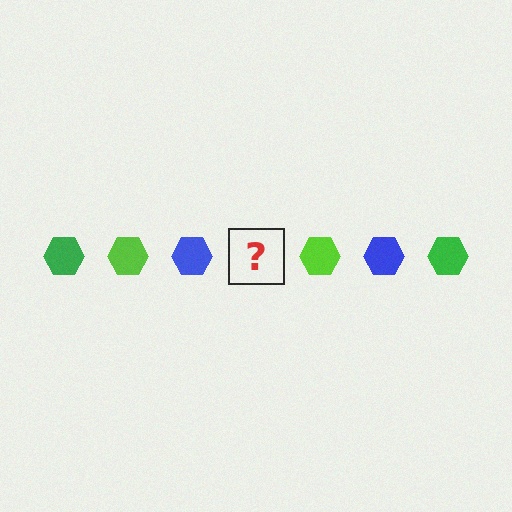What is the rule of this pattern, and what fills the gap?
The rule is that the pattern cycles through green, lime, blue hexagons. The gap should be filled with a green hexagon.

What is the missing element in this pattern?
The missing element is a green hexagon.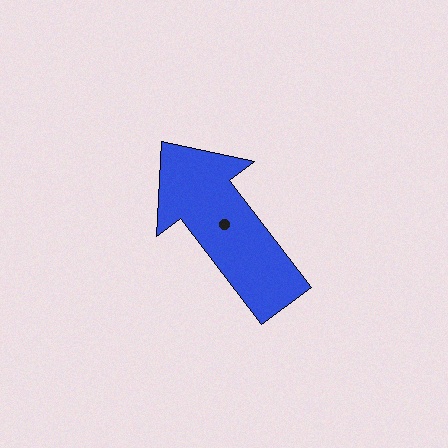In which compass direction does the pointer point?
Northwest.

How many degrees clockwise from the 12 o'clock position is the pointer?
Approximately 323 degrees.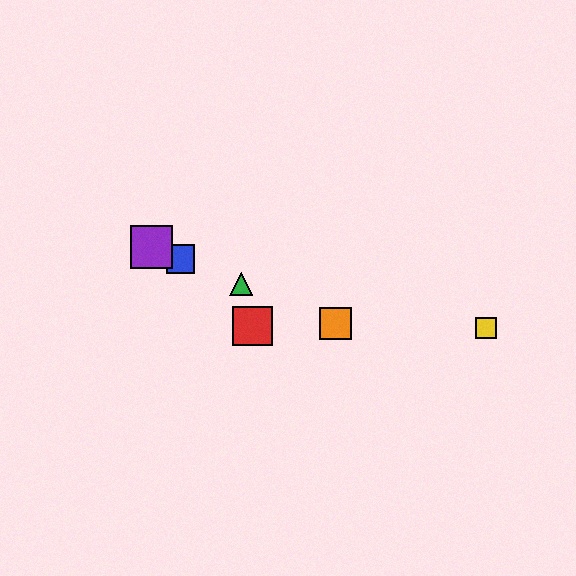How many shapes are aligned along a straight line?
4 shapes (the blue square, the green triangle, the purple square, the orange square) are aligned along a straight line.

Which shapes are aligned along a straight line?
The blue square, the green triangle, the purple square, the orange square are aligned along a straight line.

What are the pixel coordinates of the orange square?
The orange square is at (336, 323).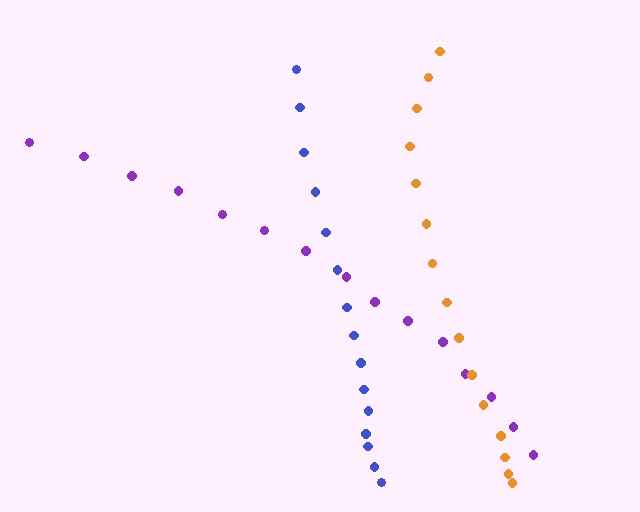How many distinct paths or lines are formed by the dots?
There are 3 distinct paths.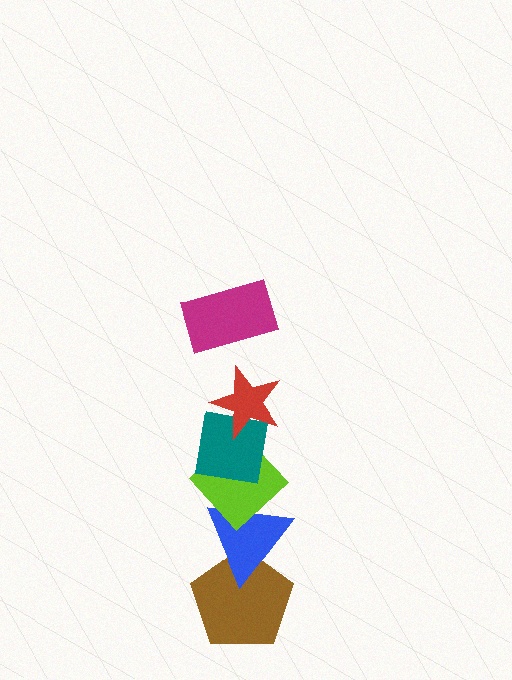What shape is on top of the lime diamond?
The teal square is on top of the lime diamond.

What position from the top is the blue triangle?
The blue triangle is 5th from the top.